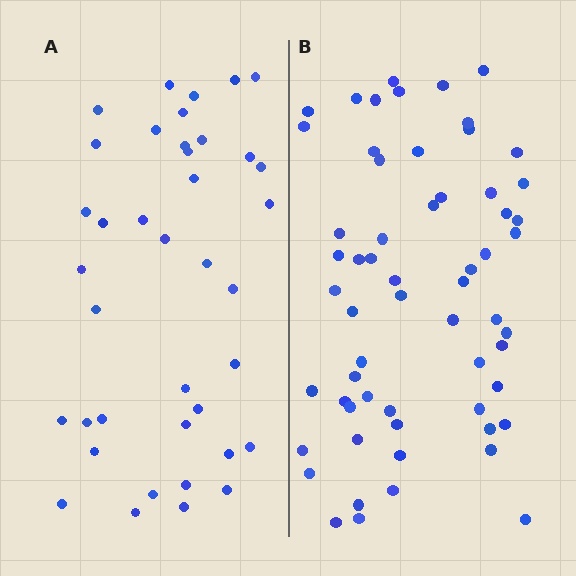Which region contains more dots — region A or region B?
Region B (the right region) has more dots.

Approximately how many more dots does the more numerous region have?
Region B has approximately 20 more dots than region A.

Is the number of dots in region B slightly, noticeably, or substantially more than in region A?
Region B has substantially more. The ratio is roughly 1.5 to 1.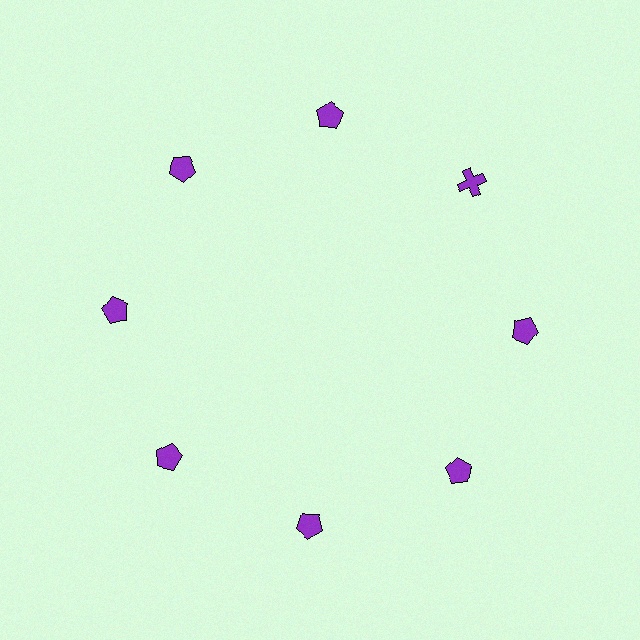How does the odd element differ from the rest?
It has a different shape: cross instead of pentagon.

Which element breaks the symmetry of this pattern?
The purple cross at roughly the 2 o'clock position breaks the symmetry. All other shapes are purple pentagons.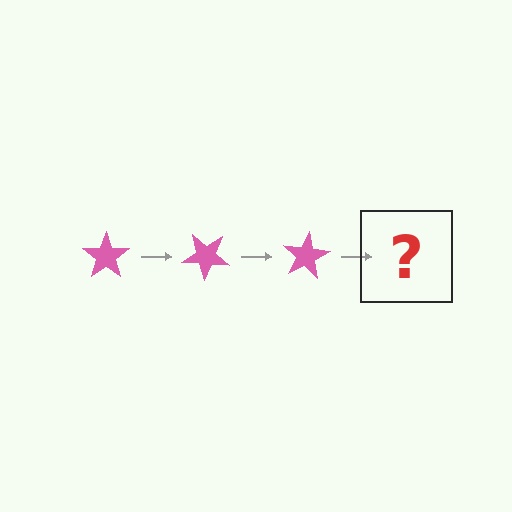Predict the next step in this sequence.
The next step is a pink star rotated 120 degrees.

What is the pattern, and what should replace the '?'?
The pattern is that the star rotates 40 degrees each step. The '?' should be a pink star rotated 120 degrees.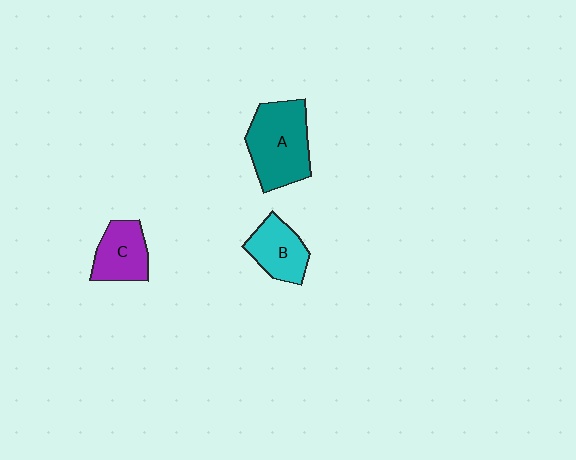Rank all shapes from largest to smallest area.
From largest to smallest: A (teal), C (purple), B (cyan).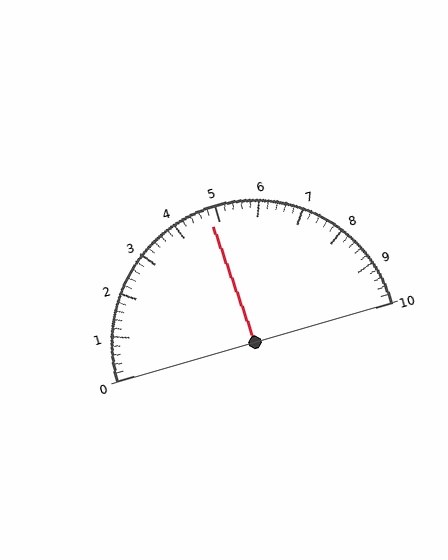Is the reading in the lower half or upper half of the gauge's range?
The reading is in the lower half of the range (0 to 10).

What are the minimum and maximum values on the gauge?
The gauge ranges from 0 to 10.